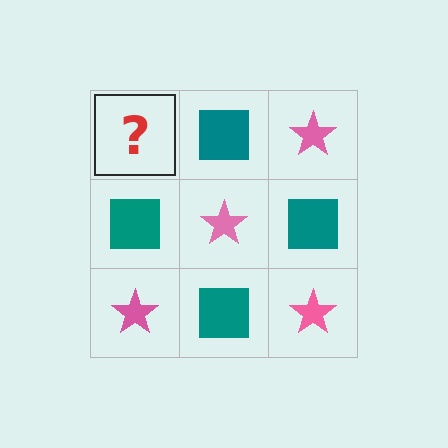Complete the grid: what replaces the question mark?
The question mark should be replaced with a pink star.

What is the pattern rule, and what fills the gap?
The rule is that it alternates pink star and teal square in a checkerboard pattern. The gap should be filled with a pink star.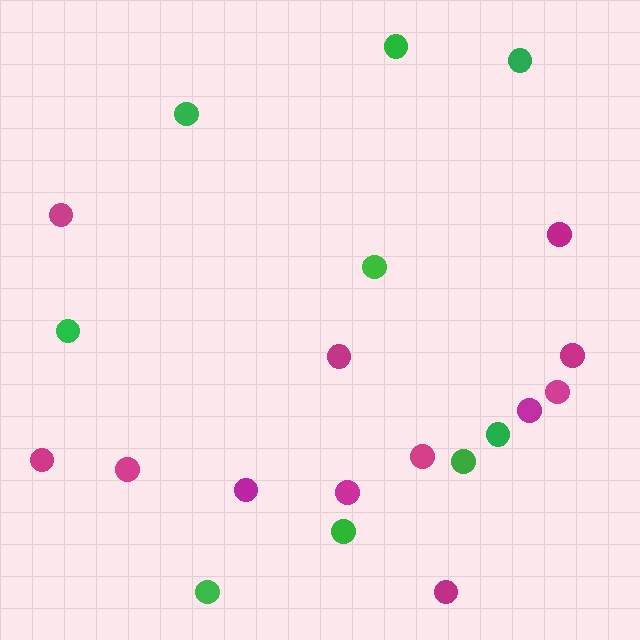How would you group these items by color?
There are 2 groups: one group of green circles (9) and one group of magenta circles (12).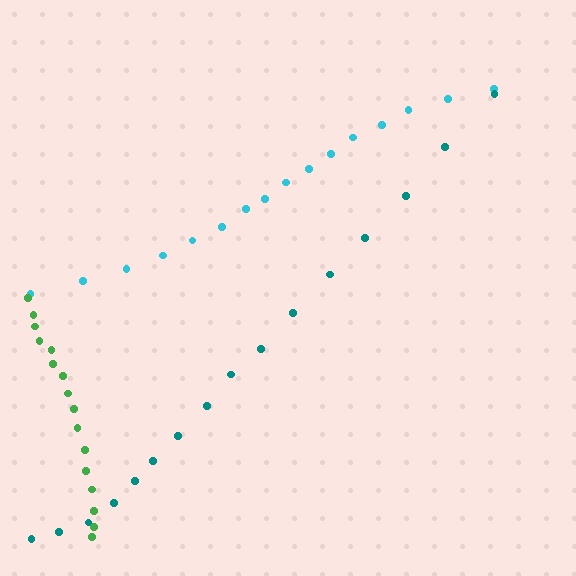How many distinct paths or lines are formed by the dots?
There are 3 distinct paths.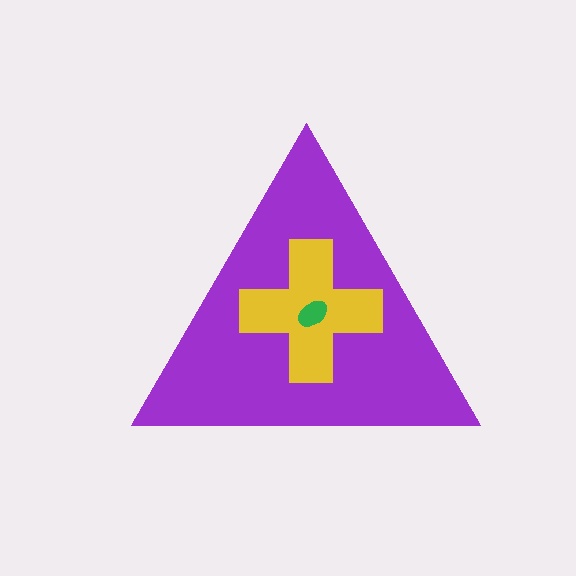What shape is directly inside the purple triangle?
The yellow cross.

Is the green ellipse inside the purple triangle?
Yes.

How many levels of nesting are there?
3.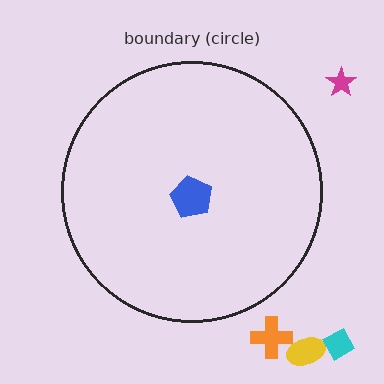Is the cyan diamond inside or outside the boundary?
Outside.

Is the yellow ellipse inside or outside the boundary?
Outside.